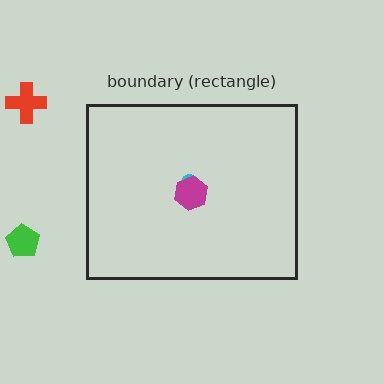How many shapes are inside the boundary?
2 inside, 2 outside.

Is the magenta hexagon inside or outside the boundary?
Inside.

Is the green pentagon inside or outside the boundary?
Outside.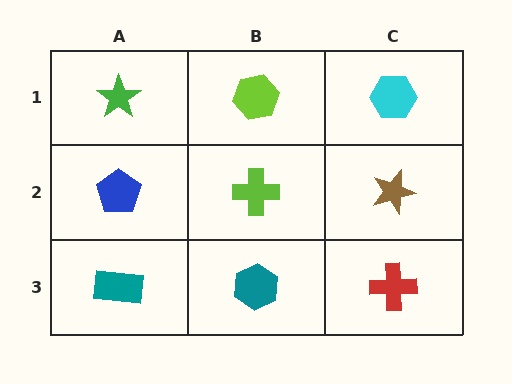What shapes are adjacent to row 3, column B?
A lime cross (row 2, column B), a teal rectangle (row 3, column A), a red cross (row 3, column C).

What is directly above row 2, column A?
A green star.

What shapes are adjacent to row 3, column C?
A brown star (row 2, column C), a teal hexagon (row 3, column B).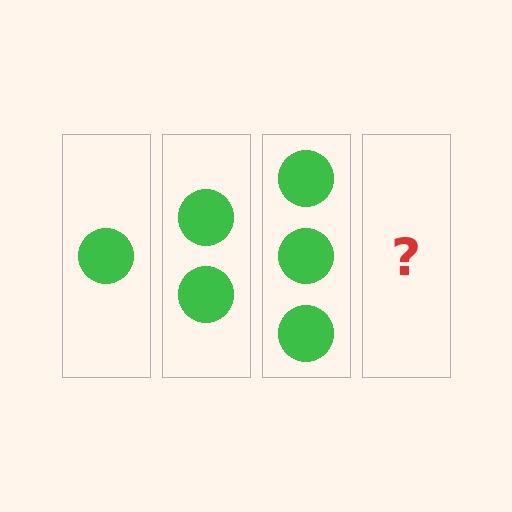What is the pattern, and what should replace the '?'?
The pattern is that each step adds one more circle. The '?' should be 4 circles.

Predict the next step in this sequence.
The next step is 4 circles.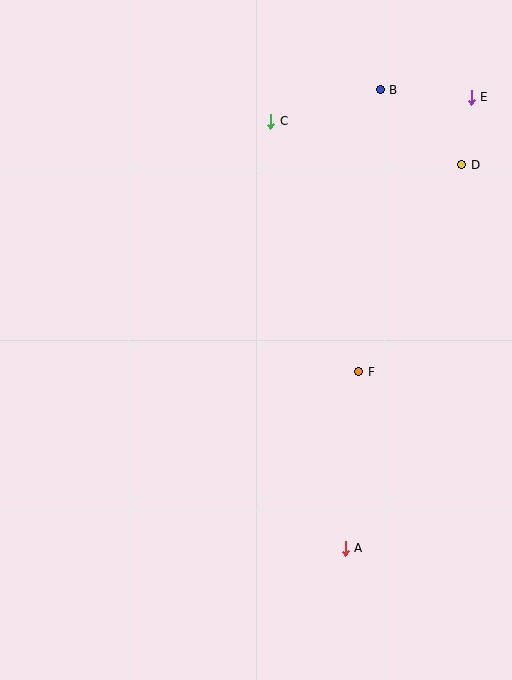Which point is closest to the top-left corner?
Point C is closest to the top-left corner.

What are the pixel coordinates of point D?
Point D is at (462, 165).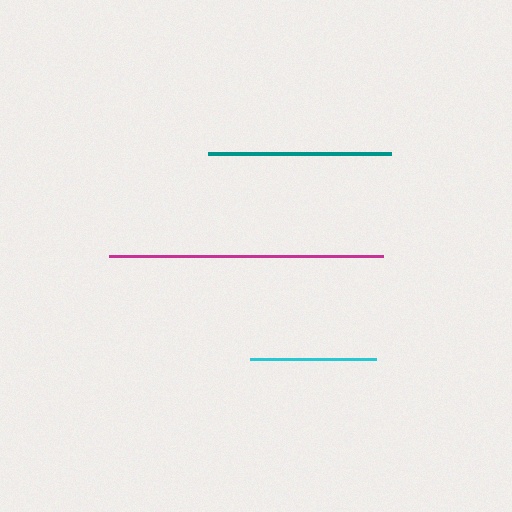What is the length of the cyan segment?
The cyan segment is approximately 126 pixels long.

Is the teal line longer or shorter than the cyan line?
The teal line is longer than the cyan line.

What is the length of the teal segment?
The teal segment is approximately 184 pixels long.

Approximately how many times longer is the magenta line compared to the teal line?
The magenta line is approximately 1.5 times the length of the teal line.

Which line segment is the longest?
The magenta line is the longest at approximately 275 pixels.